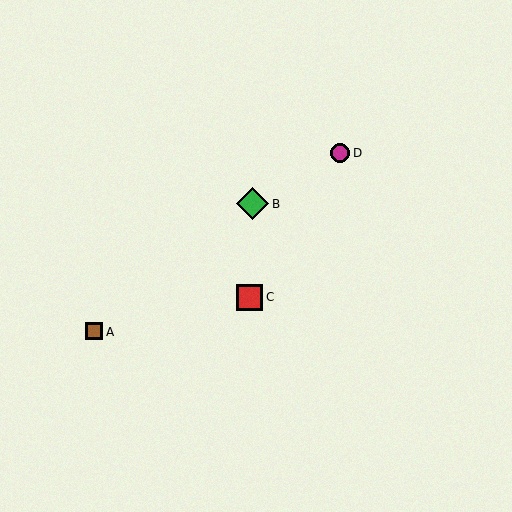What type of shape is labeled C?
Shape C is a red square.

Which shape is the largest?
The green diamond (labeled B) is the largest.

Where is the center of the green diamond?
The center of the green diamond is at (253, 204).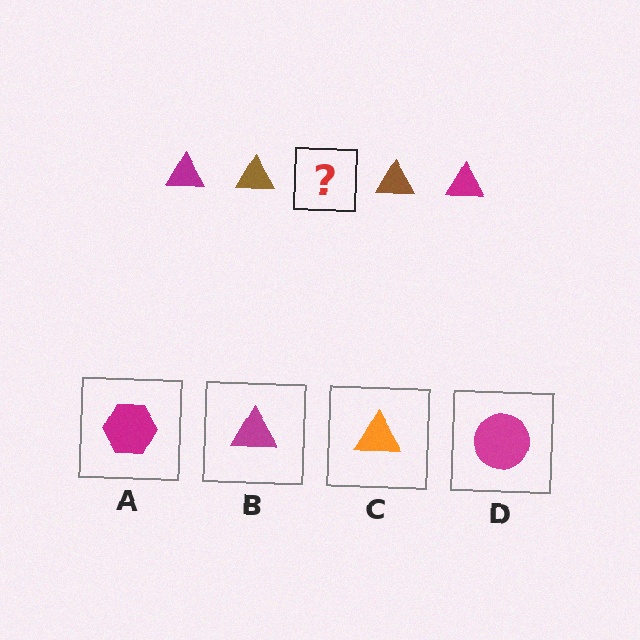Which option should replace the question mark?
Option B.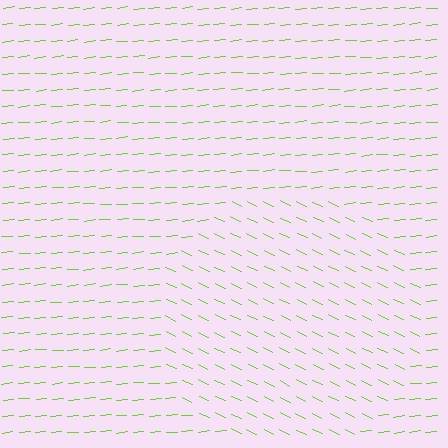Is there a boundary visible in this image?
Yes, there is a texture boundary formed by a change in line orientation.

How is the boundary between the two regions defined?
The boundary is defined purely by a change in line orientation (approximately 31 degrees difference). All lines are the same color and thickness.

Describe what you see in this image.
The image is filled with small lime line segments. A circle region in the image has lines oriented differently from the surrounding lines, creating a visible texture boundary.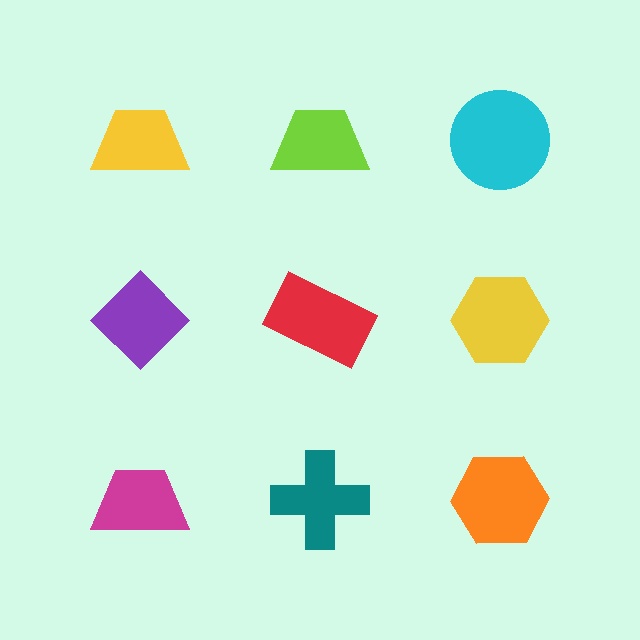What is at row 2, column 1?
A purple diamond.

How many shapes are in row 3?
3 shapes.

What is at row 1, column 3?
A cyan circle.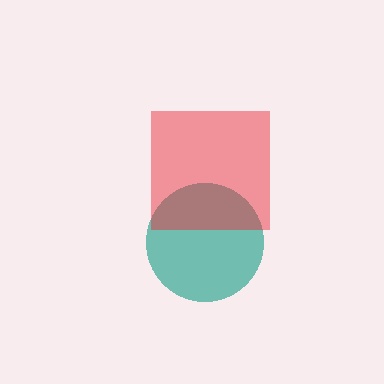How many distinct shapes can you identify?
There are 2 distinct shapes: a teal circle, a red square.